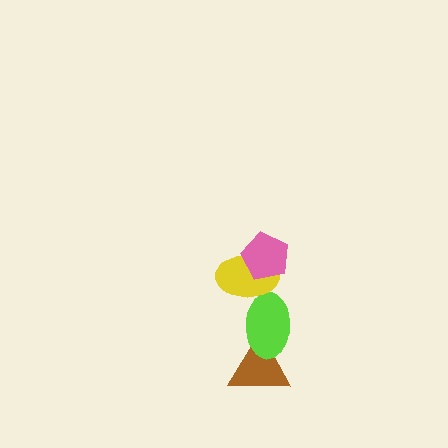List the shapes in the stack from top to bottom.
From top to bottom: the pink pentagon, the yellow ellipse, the lime ellipse, the brown triangle.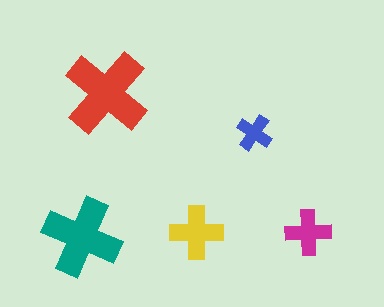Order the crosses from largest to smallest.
the red one, the teal one, the yellow one, the magenta one, the blue one.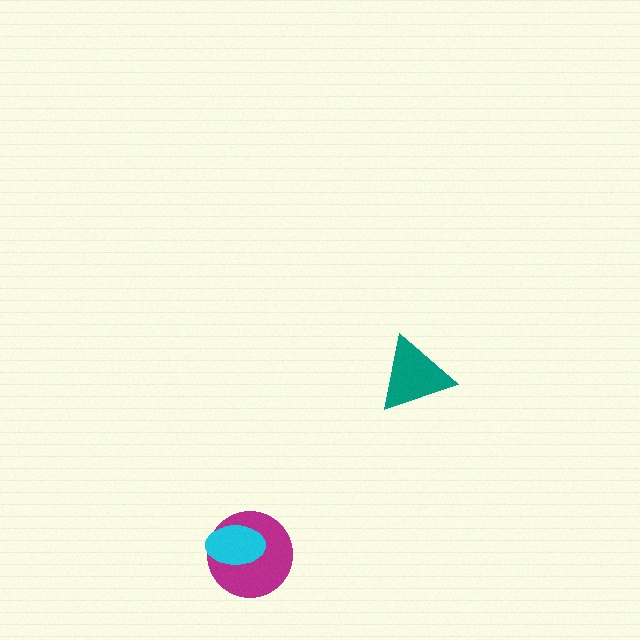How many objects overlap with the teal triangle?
0 objects overlap with the teal triangle.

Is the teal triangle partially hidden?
No, no other shape covers it.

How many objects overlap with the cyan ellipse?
1 object overlaps with the cyan ellipse.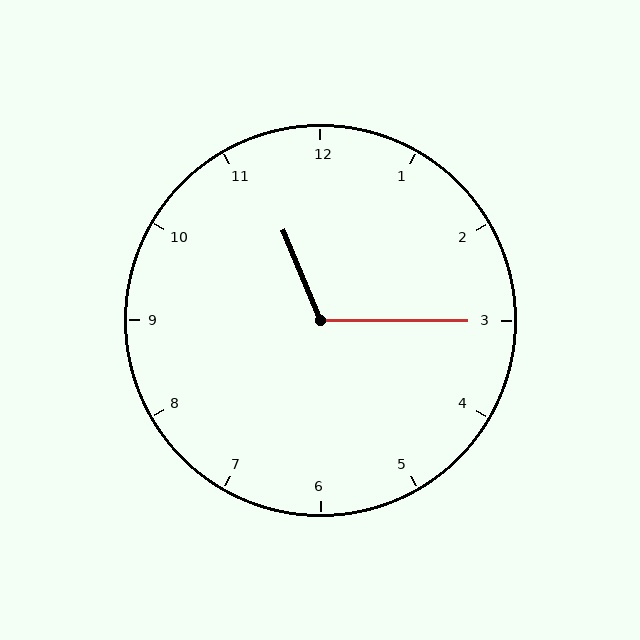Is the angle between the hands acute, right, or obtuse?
It is obtuse.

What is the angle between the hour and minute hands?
Approximately 112 degrees.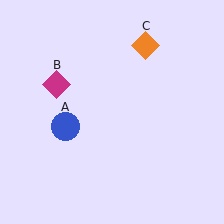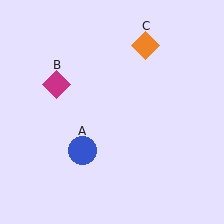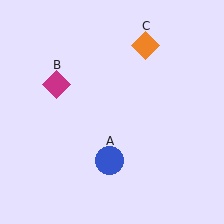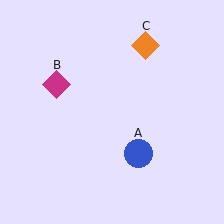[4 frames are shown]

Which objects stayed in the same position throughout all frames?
Magenta diamond (object B) and orange diamond (object C) remained stationary.